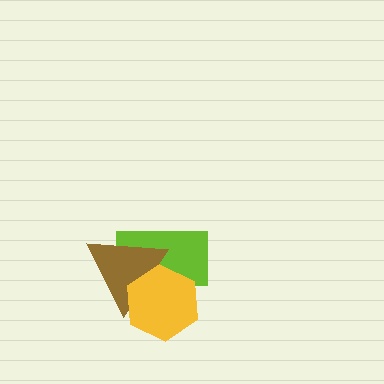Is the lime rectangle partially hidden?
Yes, it is partially covered by another shape.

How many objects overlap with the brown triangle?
2 objects overlap with the brown triangle.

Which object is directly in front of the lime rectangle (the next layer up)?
The brown triangle is directly in front of the lime rectangle.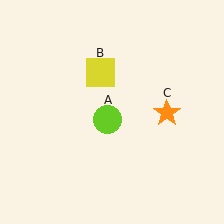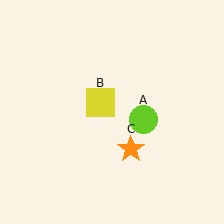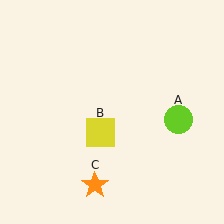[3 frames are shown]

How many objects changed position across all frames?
3 objects changed position: lime circle (object A), yellow square (object B), orange star (object C).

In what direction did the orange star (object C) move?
The orange star (object C) moved down and to the left.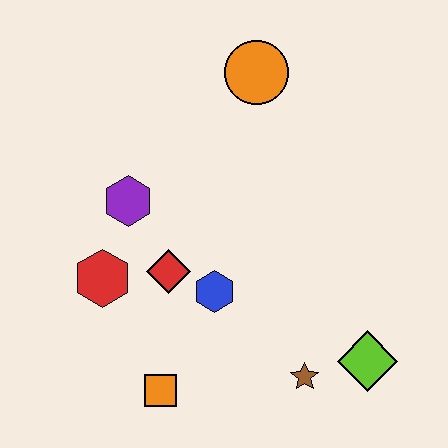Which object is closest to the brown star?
The lime diamond is closest to the brown star.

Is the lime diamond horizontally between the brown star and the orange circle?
No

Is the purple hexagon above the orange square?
Yes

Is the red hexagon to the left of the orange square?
Yes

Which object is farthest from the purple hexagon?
The lime diamond is farthest from the purple hexagon.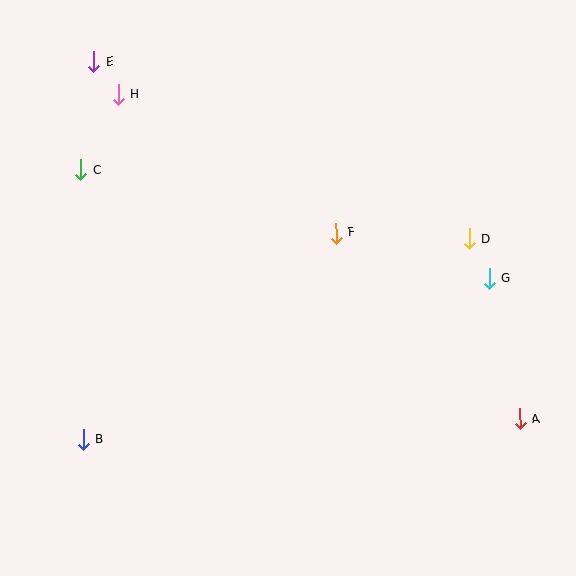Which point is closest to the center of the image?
Point F at (336, 233) is closest to the center.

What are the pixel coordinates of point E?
Point E is at (94, 61).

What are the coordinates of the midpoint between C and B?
The midpoint between C and B is at (82, 305).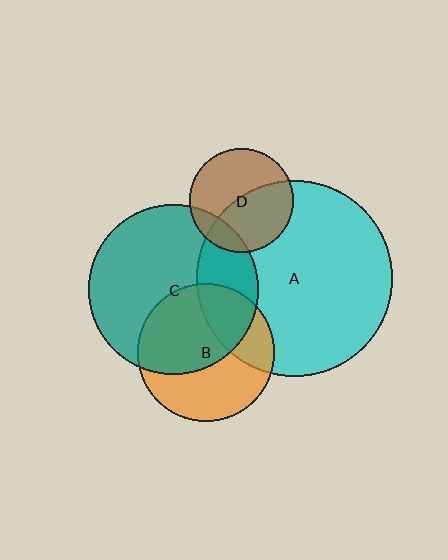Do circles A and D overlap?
Yes.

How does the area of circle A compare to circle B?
Approximately 2.0 times.